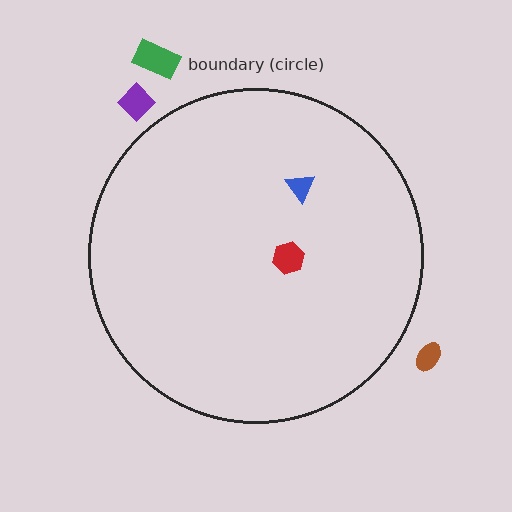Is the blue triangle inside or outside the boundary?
Inside.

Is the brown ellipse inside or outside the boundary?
Outside.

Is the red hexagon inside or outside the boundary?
Inside.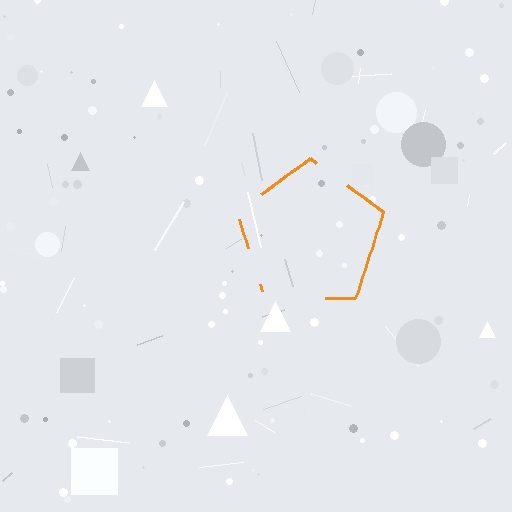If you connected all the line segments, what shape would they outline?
They would outline a pentagon.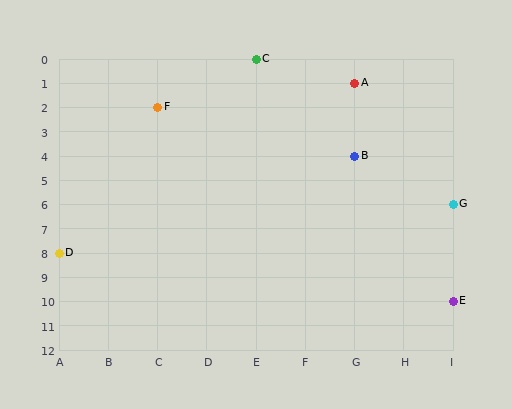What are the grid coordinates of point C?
Point C is at grid coordinates (E, 0).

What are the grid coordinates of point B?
Point B is at grid coordinates (G, 4).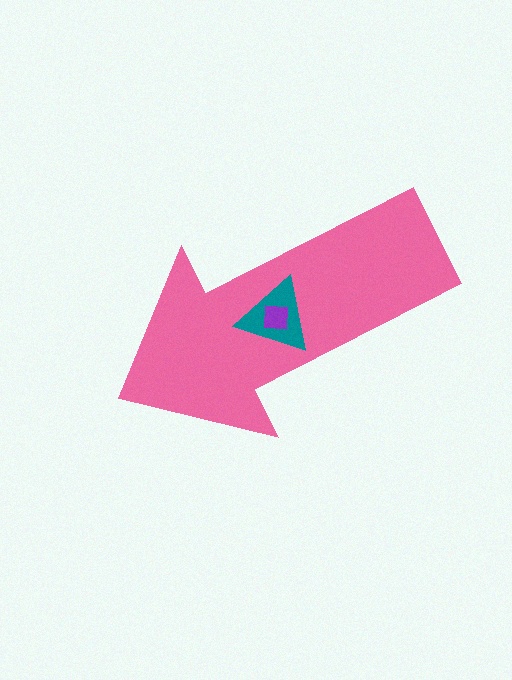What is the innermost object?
The purple square.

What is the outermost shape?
The pink arrow.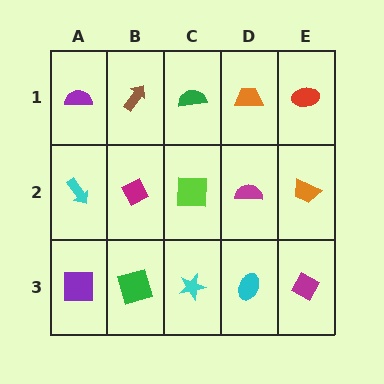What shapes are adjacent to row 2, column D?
An orange trapezoid (row 1, column D), a cyan ellipse (row 3, column D), a lime square (row 2, column C), an orange trapezoid (row 2, column E).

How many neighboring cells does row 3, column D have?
3.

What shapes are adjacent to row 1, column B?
A magenta diamond (row 2, column B), a purple semicircle (row 1, column A), a green semicircle (row 1, column C).